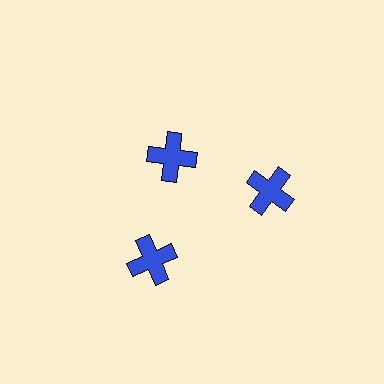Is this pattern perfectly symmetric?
No. The 3 blue crosses are arranged in a ring, but one element near the 11 o'clock position is pulled inward toward the center, breaking the 3-fold rotational symmetry.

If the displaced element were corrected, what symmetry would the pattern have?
It would have 3-fold rotational symmetry — the pattern would map onto itself every 120 degrees.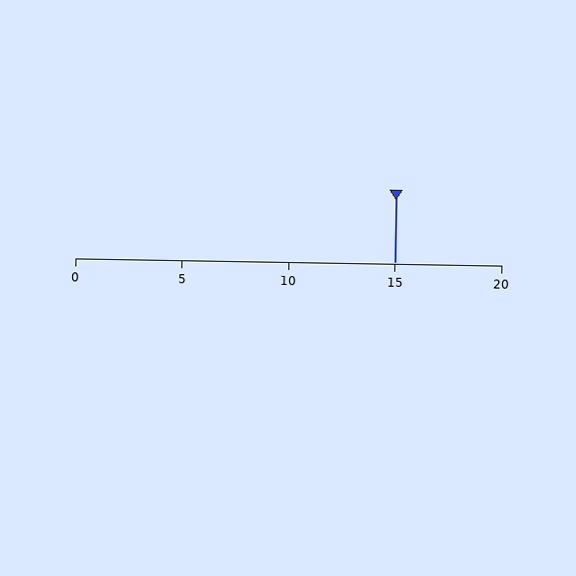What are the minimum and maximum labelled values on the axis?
The axis runs from 0 to 20.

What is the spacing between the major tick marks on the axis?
The major ticks are spaced 5 apart.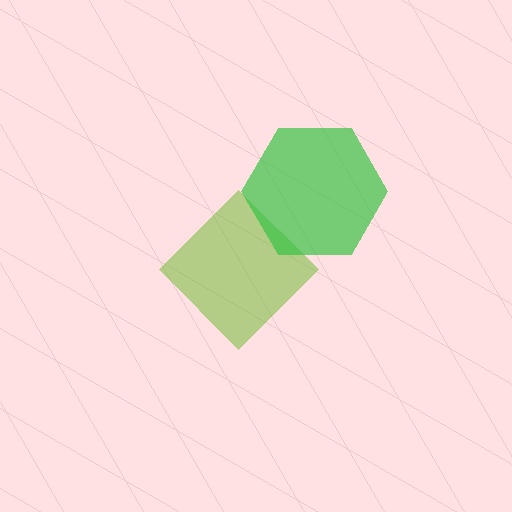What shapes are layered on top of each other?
The layered shapes are: a lime diamond, a green hexagon.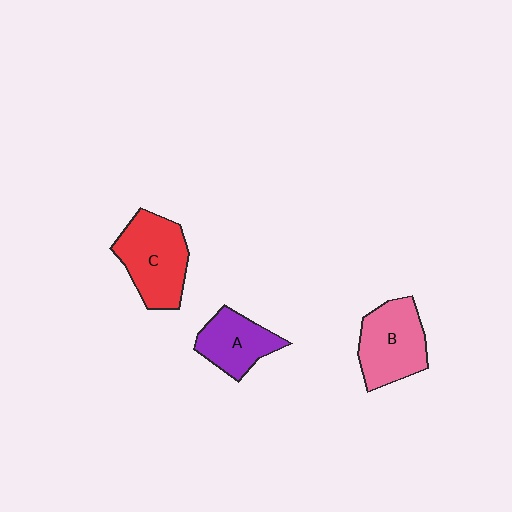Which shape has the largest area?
Shape C (red).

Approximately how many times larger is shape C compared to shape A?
Approximately 1.4 times.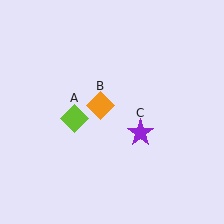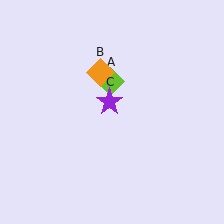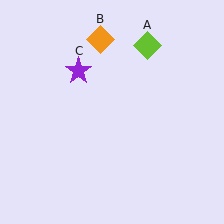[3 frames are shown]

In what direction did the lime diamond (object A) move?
The lime diamond (object A) moved up and to the right.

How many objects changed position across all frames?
3 objects changed position: lime diamond (object A), orange diamond (object B), purple star (object C).